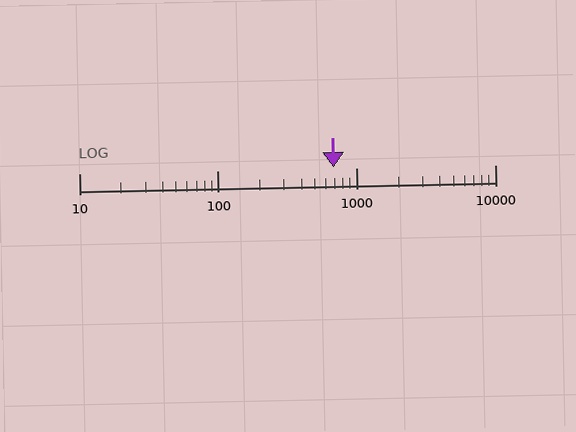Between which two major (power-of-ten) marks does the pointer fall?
The pointer is between 100 and 1000.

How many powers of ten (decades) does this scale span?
The scale spans 3 decades, from 10 to 10000.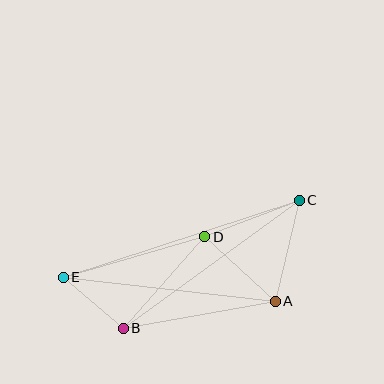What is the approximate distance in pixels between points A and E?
The distance between A and E is approximately 213 pixels.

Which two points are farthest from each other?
Points C and E are farthest from each other.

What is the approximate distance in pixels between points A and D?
The distance between A and D is approximately 96 pixels.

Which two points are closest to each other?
Points B and E are closest to each other.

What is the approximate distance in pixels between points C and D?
The distance between C and D is approximately 101 pixels.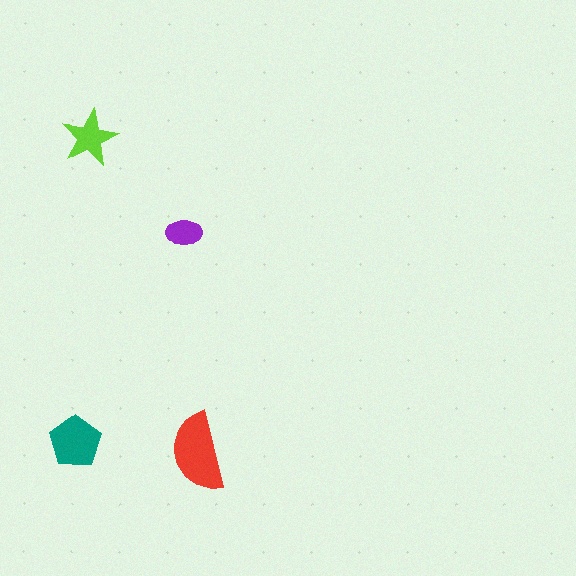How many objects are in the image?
There are 4 objects in the image.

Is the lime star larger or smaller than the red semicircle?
Smaller.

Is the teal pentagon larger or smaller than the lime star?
Larger.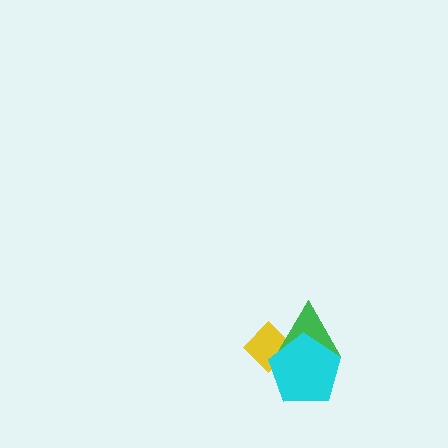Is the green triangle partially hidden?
Yes, it is partially covered by another shape.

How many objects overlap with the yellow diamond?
2 objects overlap with the yellow diamond.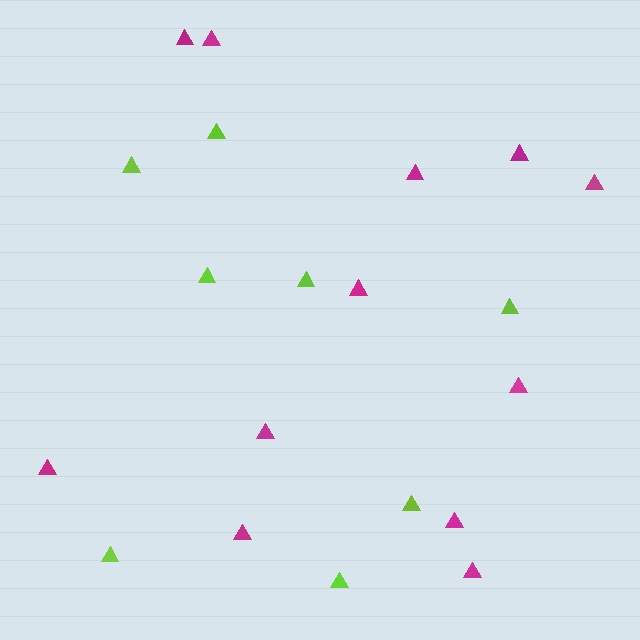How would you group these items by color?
There are 2 groups: one group of magenta triangles (12) and one group of lime triangles (8).